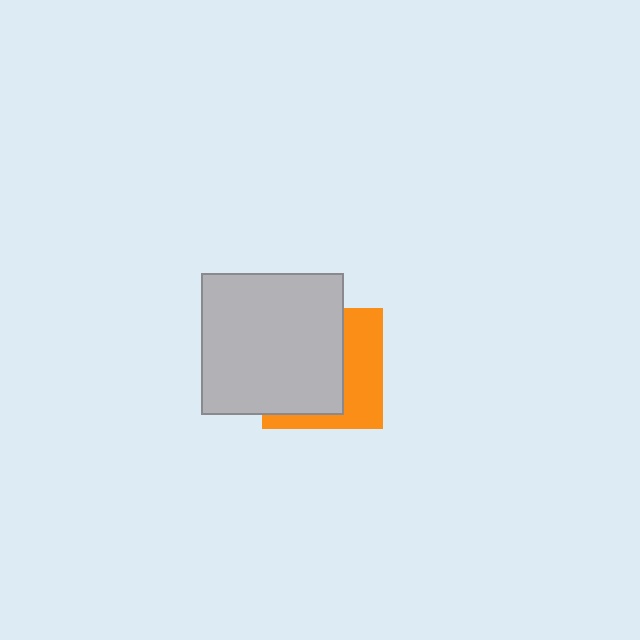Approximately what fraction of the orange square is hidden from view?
Roughly 60% of the orange square is hidden behind the light gray square.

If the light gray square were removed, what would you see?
You would see the complete orange square.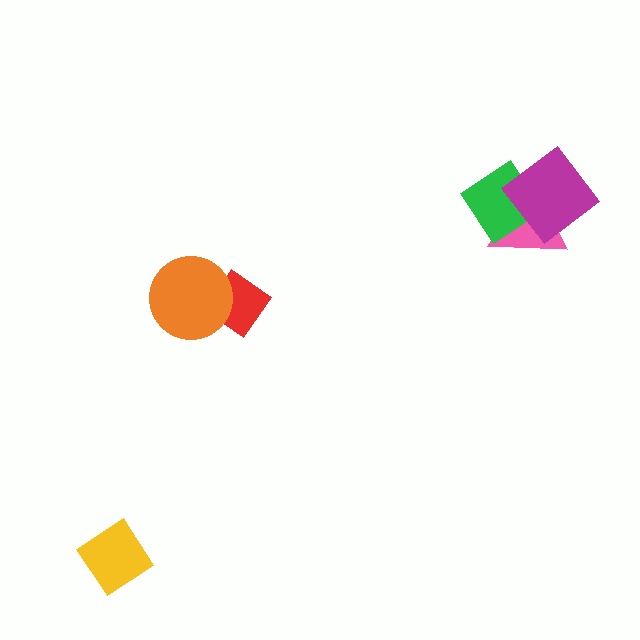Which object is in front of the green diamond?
The magenta diamond is in front of the green diamond.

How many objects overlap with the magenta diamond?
2 objects overlap with the magenta diamond.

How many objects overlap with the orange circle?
1 object overlaps with the orange circle.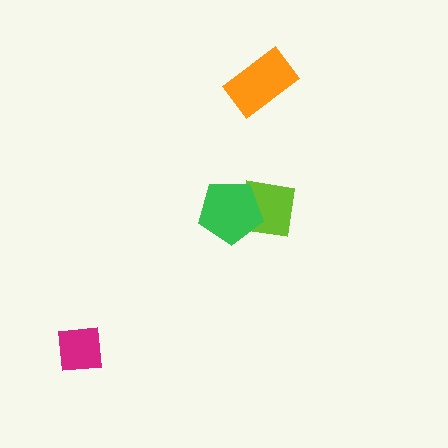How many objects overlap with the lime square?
1 object overlaps with the lime square.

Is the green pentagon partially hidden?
No, no other shape covers it.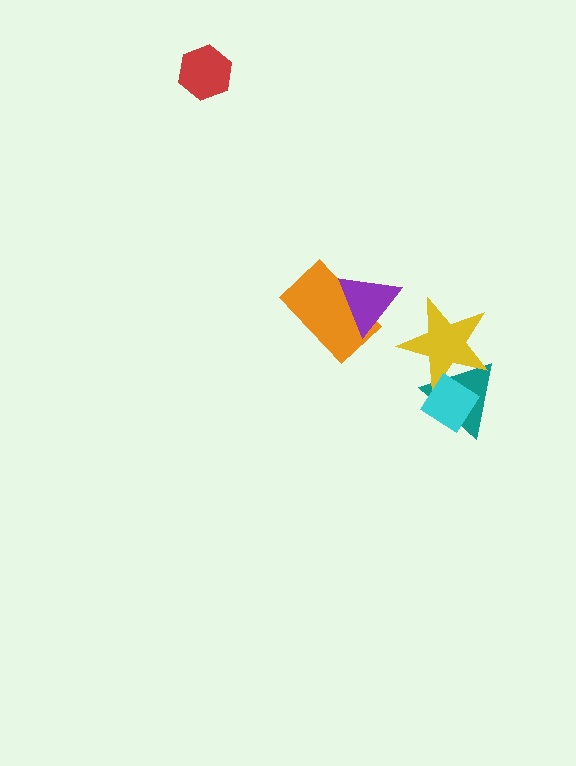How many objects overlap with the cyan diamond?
2 objects overlap with the cyan diamond.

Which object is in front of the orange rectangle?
The purple triangle is in front of the orange rectangle.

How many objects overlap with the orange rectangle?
1 object overlaps with the orange rectangle.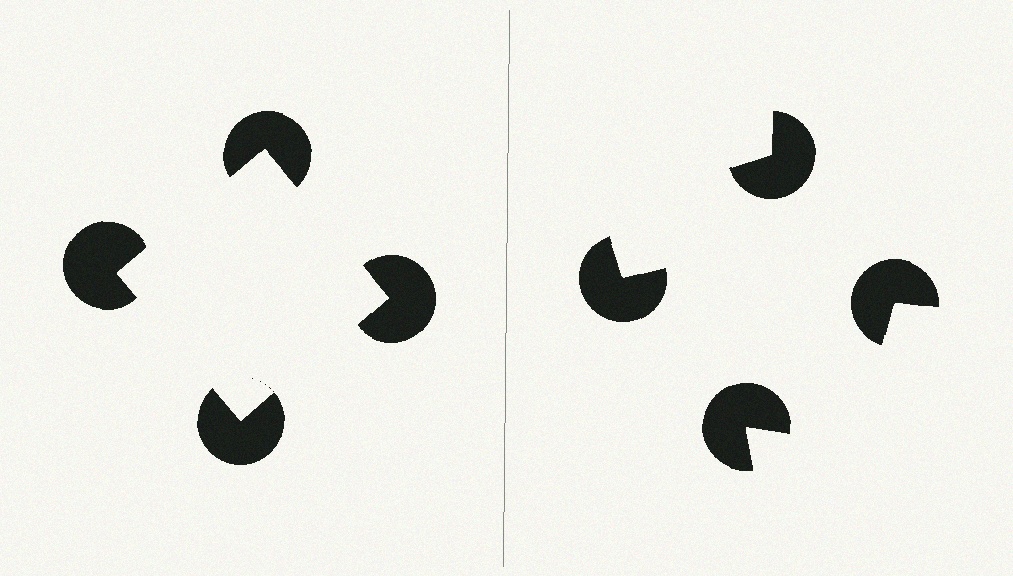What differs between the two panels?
The pac-man discs are positioned identically on both sides; only the wedge orientations differ. On the left they align to a square; on the right they are misaligned.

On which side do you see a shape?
An illusory square appears on the left side. On the right side the wedge cuts are rotated, so no coherent shape forms.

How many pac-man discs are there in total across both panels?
8 — 4 on each side.